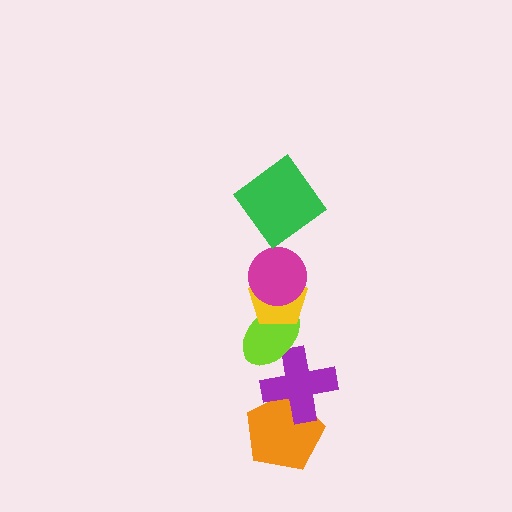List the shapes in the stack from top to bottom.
From top to bottom: the green diamond, the magenta circle, the yellow pentagon, the lime ellipse, the purple cross, the orange pentagon.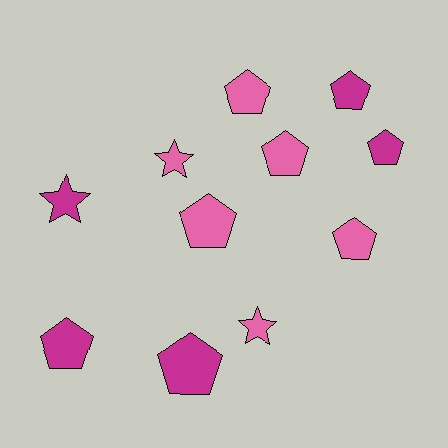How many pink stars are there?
There are 2 pink stars.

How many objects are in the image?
There are 11 objects.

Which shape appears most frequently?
Pentagon, with 8 objects.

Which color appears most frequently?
Pink, with 6 objects.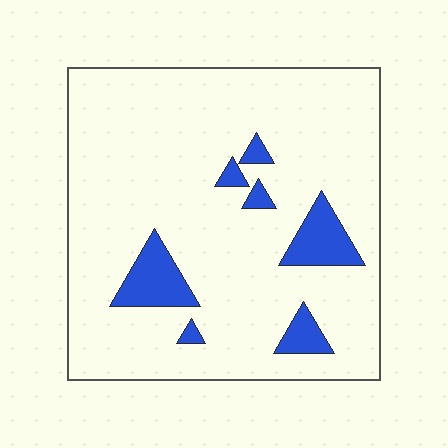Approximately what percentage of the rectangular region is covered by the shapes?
Approximately 10%.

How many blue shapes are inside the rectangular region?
7.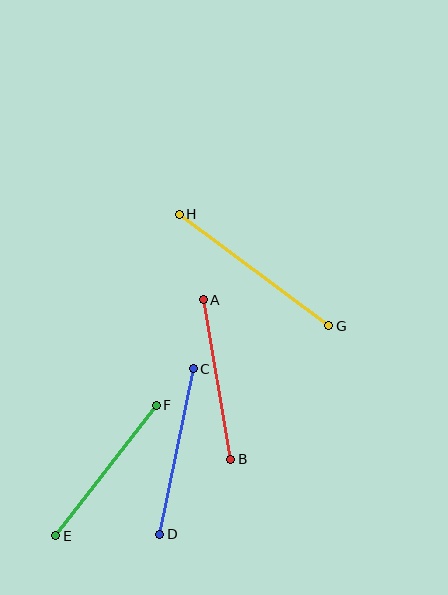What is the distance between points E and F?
The distance is approximately 165 pixels.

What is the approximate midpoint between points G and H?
The midpoint is at approximately (254, 270) pixels.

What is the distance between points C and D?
The distance is approximately 169 pixels.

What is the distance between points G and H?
The distance is approximately 186 pixels.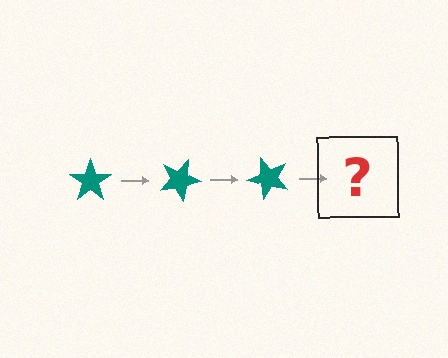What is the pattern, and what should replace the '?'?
The pattern is that the star rotates 25 degrees each step. The '?' should be a teal star rotated 75 degrees.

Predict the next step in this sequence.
The next step is a teal star rotated 75 degrees.